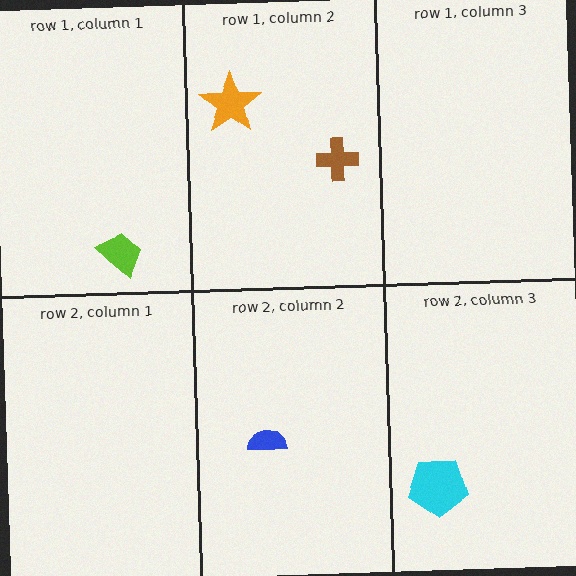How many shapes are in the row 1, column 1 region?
1.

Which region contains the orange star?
The row 1, column 2 region.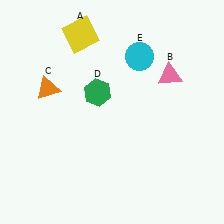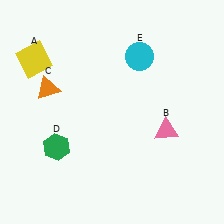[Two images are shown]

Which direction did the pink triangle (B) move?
The pink triangle (B) moved down.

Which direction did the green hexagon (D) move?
The green hexagon (D) moved down.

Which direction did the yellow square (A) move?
The yellow square (A) moved left.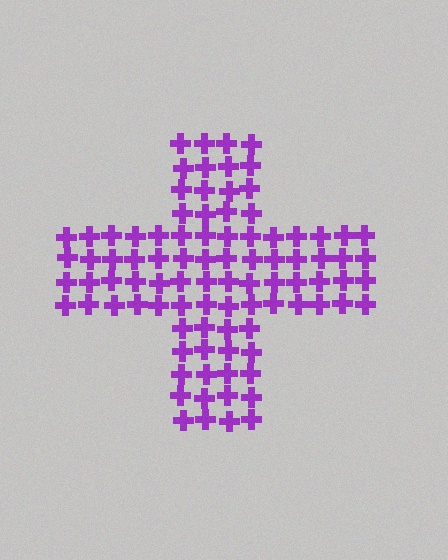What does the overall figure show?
The overall figure shows a cross.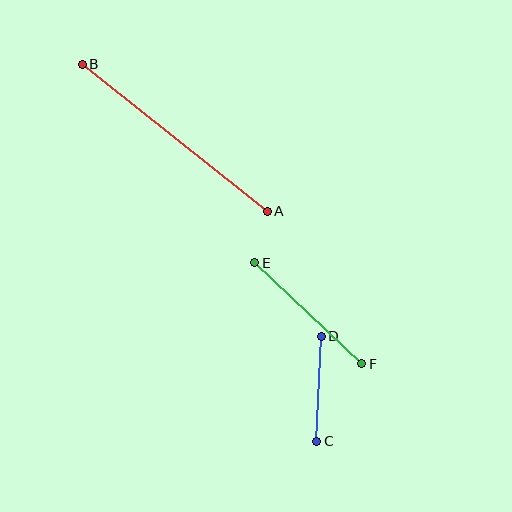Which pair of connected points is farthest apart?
Points A and B are farthest apart.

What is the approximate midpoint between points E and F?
The midpoint is at approximately (308, 313) pixels.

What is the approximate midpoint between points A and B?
The midpoint is at approximately (175, 138) pixels.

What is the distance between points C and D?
The distance is approximately 105 pixels.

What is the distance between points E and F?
The distance is approximately 148 pixels.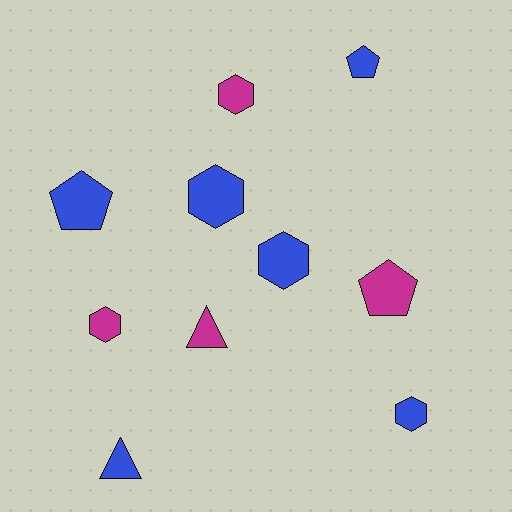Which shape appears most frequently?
Hexagon, with 5 objects.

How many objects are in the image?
There are 10 objects.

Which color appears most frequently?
Blue, with 6 objects.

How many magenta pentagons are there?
There is 1 magenta pentagon.